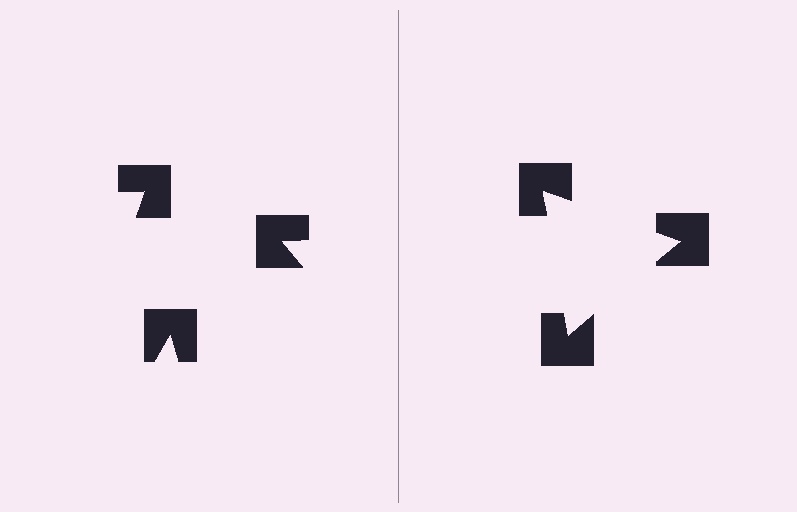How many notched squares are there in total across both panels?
6 — 3 on each side.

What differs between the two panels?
The notched squares are positioned identically on both sides; only the wedge orientations differ. On the right they align to a triangle; on the left they are misaligned.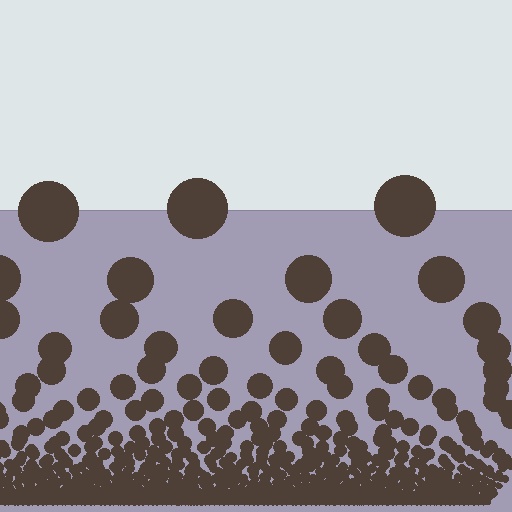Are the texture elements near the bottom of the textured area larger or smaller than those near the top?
Smaller. The gradient is inverted — elements near the bottom are smaller and denser.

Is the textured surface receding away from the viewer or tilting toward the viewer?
The surface appears to tilt toward the viewer. Texture elements get larger and sparser toward the top.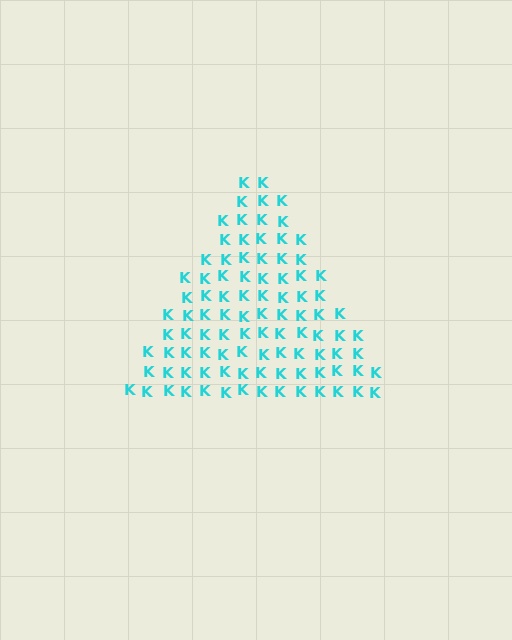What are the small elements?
The small elements are letter K's.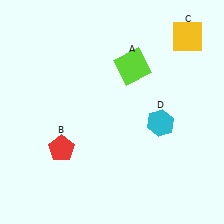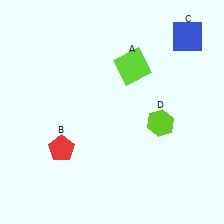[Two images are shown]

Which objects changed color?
C changed from yellow to blue. D changed from cyan to lime.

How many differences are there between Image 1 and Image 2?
There are 2 differences between the two images.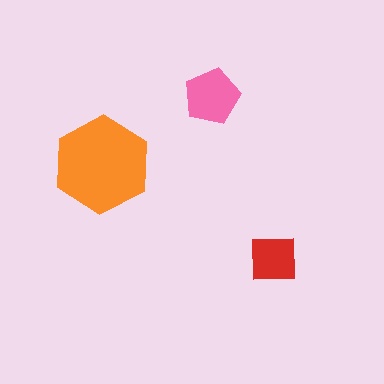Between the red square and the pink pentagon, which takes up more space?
The pink pentagon.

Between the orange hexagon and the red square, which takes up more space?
The orange hexagon.